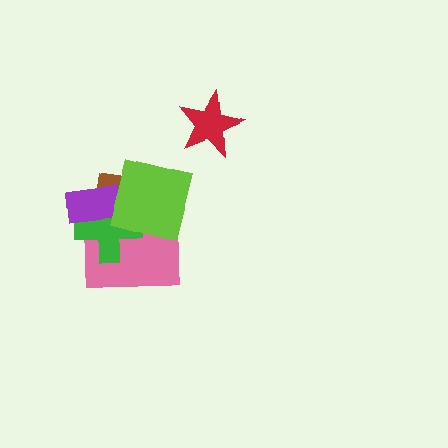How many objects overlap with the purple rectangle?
4 objects overlap with the purple rectangle.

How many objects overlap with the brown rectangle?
4 objects overlap with the brown rectangle.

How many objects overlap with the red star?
0 objects overlap with the red star.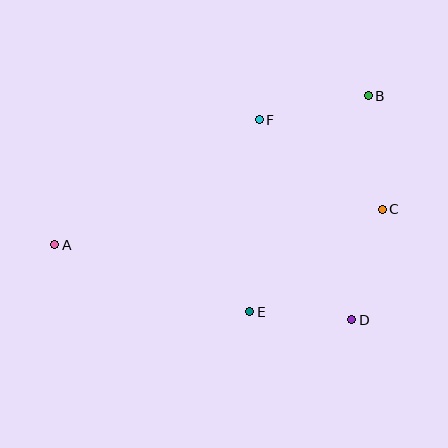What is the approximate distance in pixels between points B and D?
The distance between B and D is approximately 225 pixels.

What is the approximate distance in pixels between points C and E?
The distance between C and E is approximately 167 pixels.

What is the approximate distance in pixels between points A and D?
The distance between A and D is approximately 306 pixels.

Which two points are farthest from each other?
Points A and B are farthest from each other.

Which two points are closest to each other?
Points D and E are closest to each other.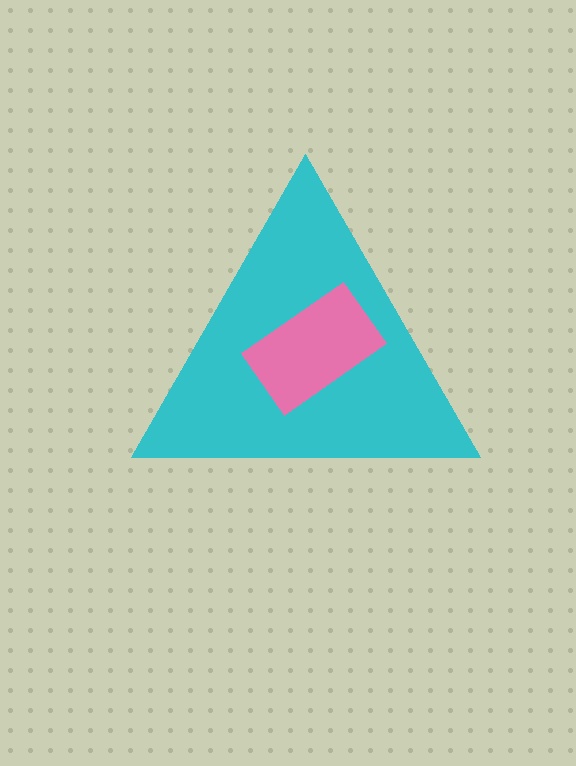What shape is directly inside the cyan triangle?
The pink rectangle.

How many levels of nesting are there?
2.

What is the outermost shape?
The cyan triangle.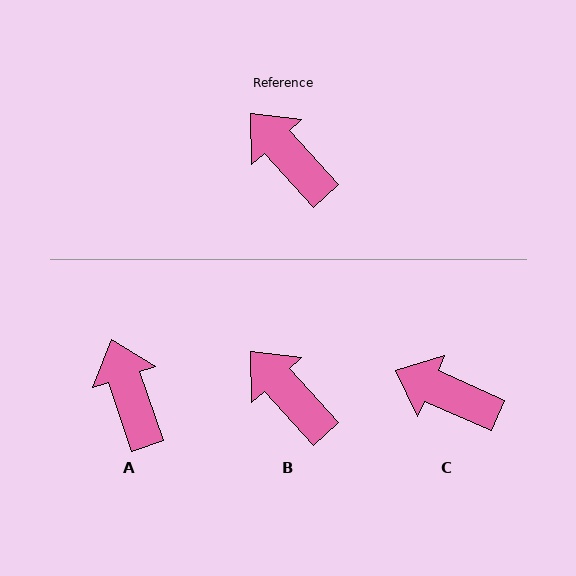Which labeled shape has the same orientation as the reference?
B.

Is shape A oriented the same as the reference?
No, it is off by about 24 degrees.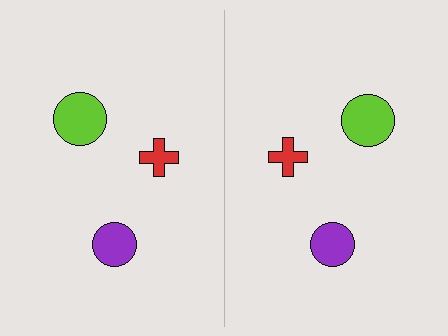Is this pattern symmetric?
Yes, this pattern has bilateral (reflection) symmetry.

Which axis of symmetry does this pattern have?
The pattern has a vertical axis of symmetry running through the center of the image.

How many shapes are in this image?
There are 6 shapes in this image.